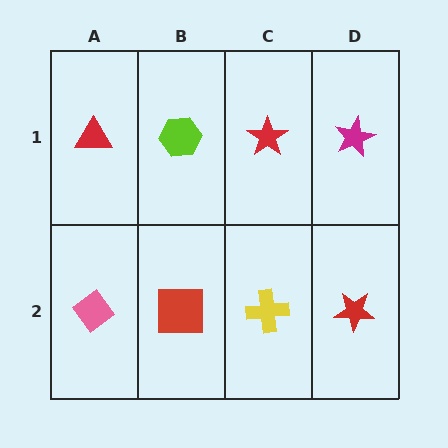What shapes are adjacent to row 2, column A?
A red triangle (row 1, column A), a red square (row 2, column B).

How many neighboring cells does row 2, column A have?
2.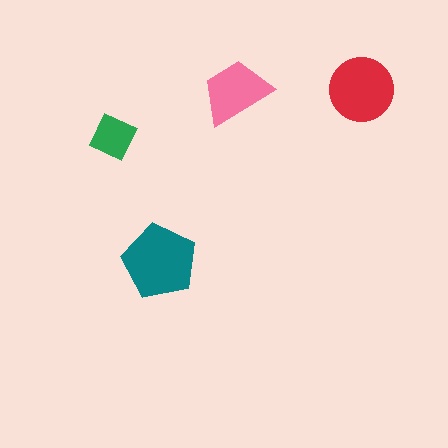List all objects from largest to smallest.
The teal pentagon, the red circle, the pink trapezoid, the green diamond.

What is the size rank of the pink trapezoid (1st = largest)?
3rd.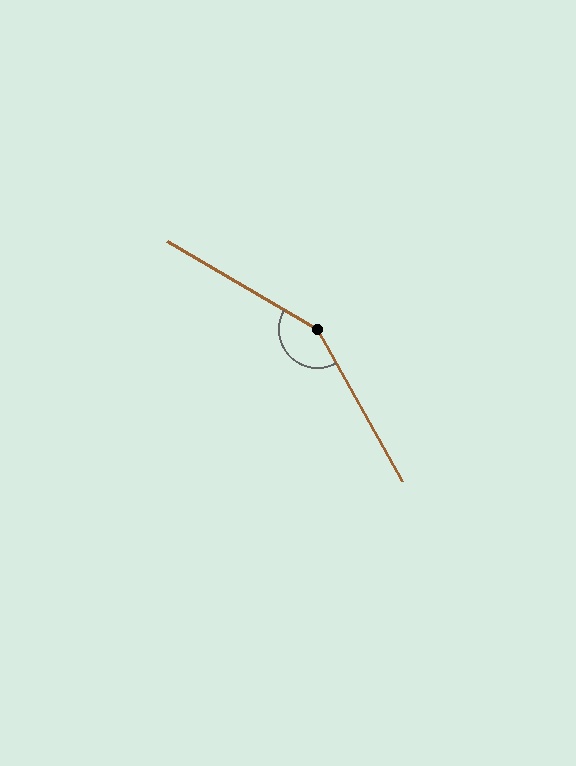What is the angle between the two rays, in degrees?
Approximately 150 degrees.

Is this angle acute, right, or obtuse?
It is obtuse.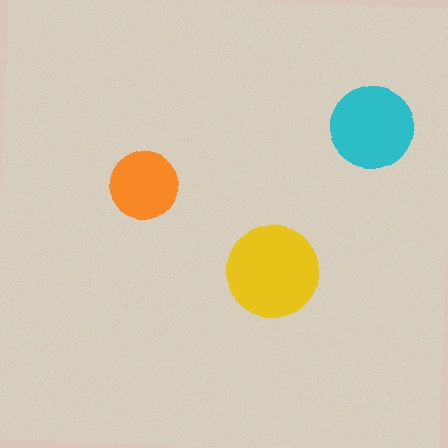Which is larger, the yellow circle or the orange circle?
The yellow one.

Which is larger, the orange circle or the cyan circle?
The cyan one.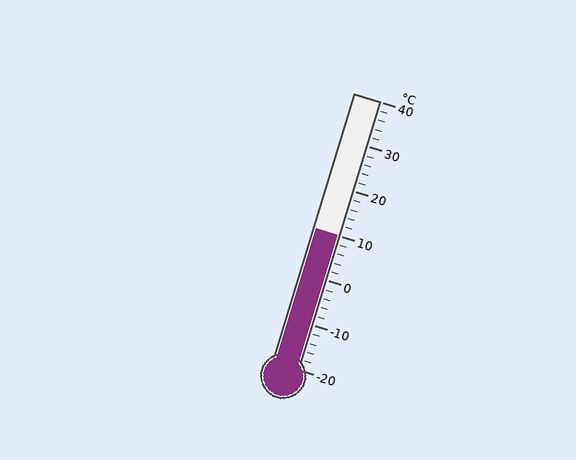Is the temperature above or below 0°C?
The temperature is above 0°C.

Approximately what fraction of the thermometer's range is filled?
The thermometer is filled to approximately 50% of its range.